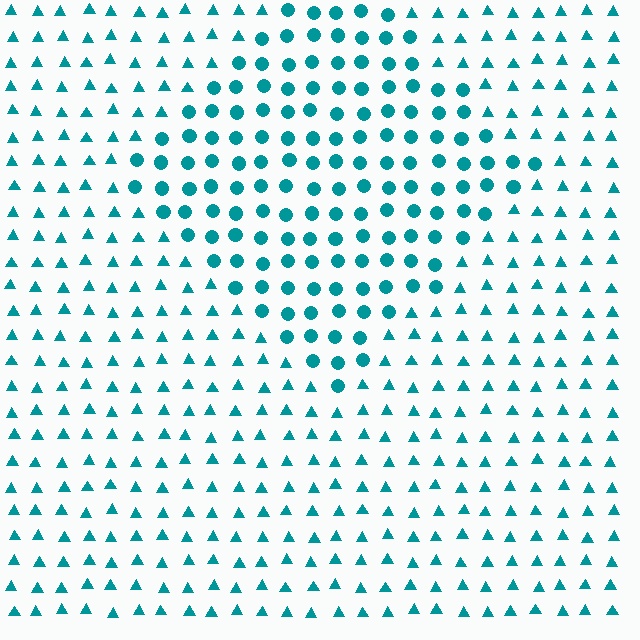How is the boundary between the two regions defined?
The boundary is defined by a change in element shape: circles inside vs. triangles outside. All elements share the same color and spacing.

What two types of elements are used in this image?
The image uses circles inside the diamond region and triangles outside it.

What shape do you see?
I see a diamond.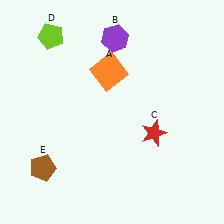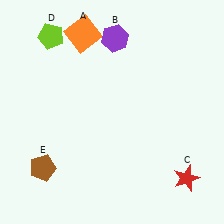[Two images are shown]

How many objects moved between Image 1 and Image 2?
2 objects moved between the two images.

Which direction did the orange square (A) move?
The orange square (A) moved up.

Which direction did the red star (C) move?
The red star (C) moved down.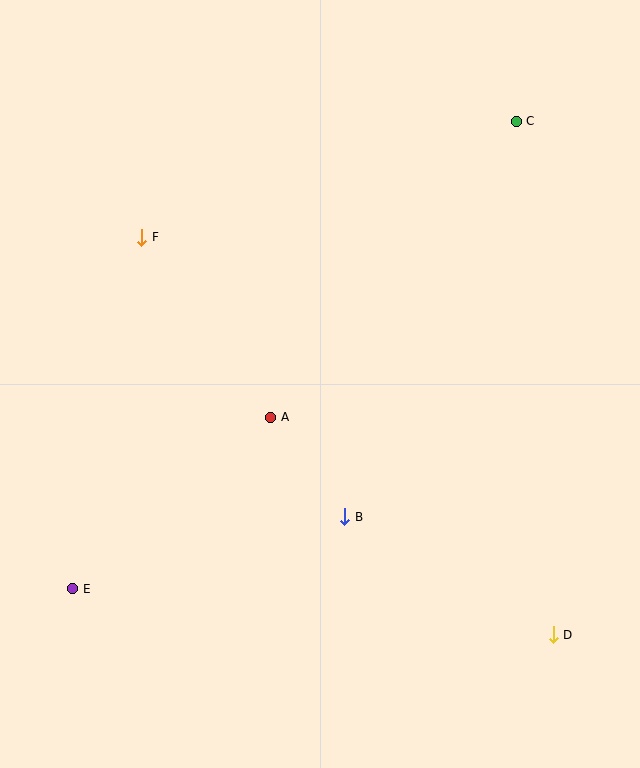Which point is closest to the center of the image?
Point A at (271, 417) is closest to the center.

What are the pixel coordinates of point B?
Point B is at (345, 517).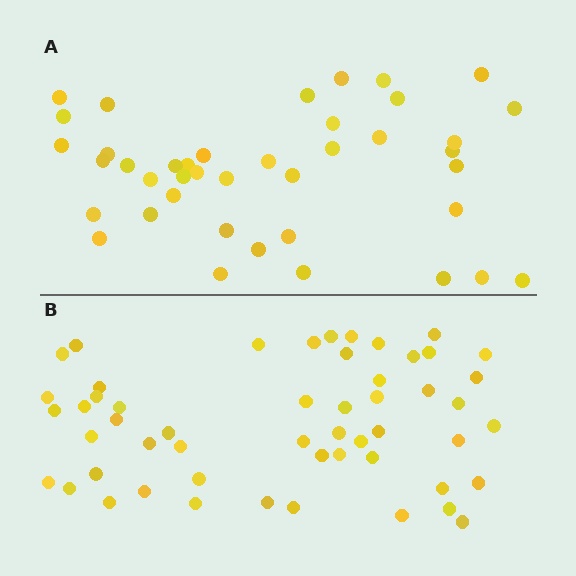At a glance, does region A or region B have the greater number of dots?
Region B (the bottom region) has more dots.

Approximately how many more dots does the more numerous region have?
Region B has roughly 12 or so more dots than region A.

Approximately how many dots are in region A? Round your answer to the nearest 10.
About 40 dots. (The exact count is 41, which rounds to 40.)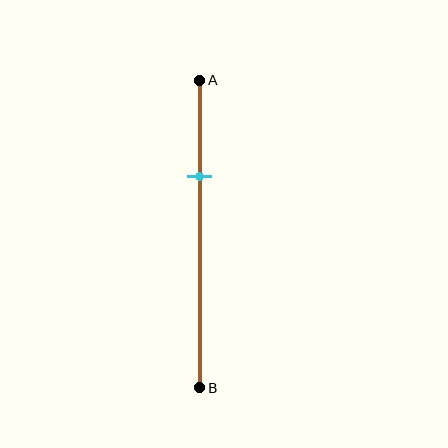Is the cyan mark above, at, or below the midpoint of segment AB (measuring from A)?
The cyan mark is above the midpoint of segment AB.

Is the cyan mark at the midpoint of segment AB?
No, the mark is at about 30% from A, not at the 50% midpoint.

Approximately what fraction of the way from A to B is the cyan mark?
The cyan mark is approximately 30% of the way from A to B.